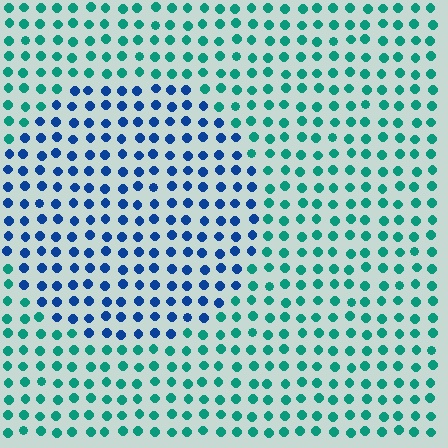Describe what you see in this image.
The image is filled with small teal elements in a uniform arrangement. A circle-shaped region is visible where the elements are tinted to a slightly different hue, forming a subtle color boundary.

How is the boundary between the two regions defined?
The boundary is defined purely by a slight shift in hue (about 49 degrees). Spacing, size, and orientation are identical on both sides.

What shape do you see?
I see a circle.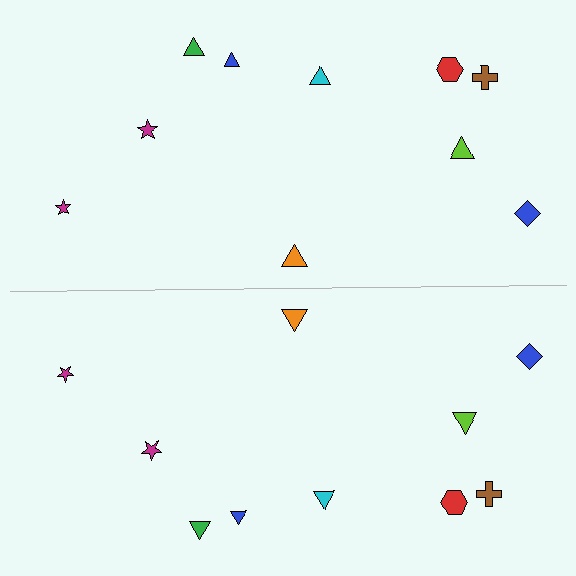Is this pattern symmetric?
Yes, this pattern has bilateral (reflection) symmetry.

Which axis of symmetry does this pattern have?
The pattern has a horizontal axis of symmetry running through the center of the image.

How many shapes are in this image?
There are 20 shapes in this image.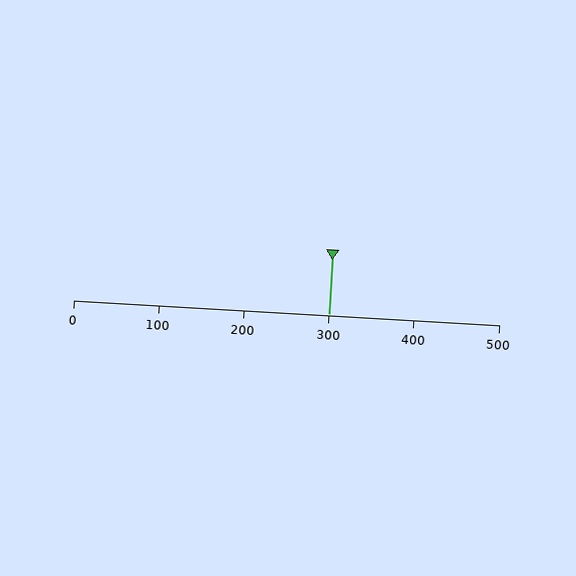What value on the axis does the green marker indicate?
The marker indicates approximately 300.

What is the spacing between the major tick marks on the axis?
The major ticks are spaced 100 apart.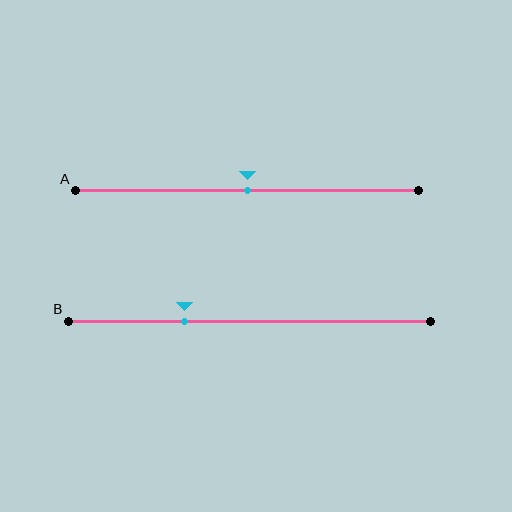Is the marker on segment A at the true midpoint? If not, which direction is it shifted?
Yes, the marker on segment A is at the true midpoint.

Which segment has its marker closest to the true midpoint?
Segment A has its marker closest to the true midpoint.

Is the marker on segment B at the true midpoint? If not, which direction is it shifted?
No, the marker on segment B is shifted to the left by about 18% of the segment length.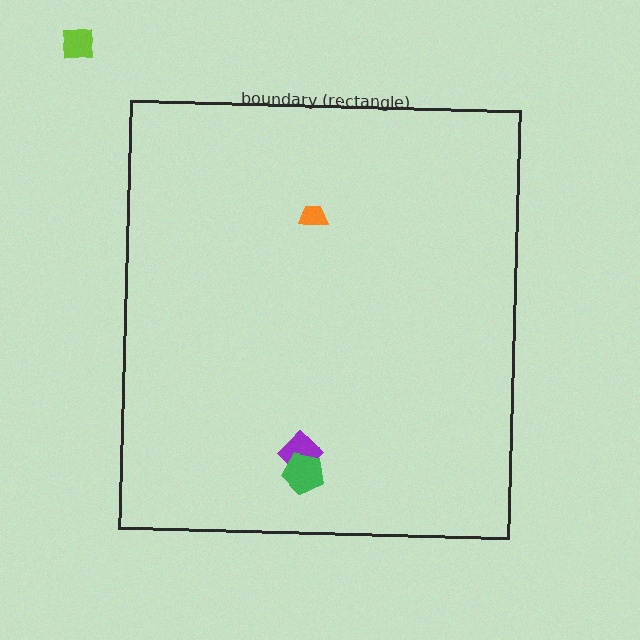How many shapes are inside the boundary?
3 inside, 1 outside.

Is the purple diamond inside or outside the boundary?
Inside.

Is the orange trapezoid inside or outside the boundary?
Inside.